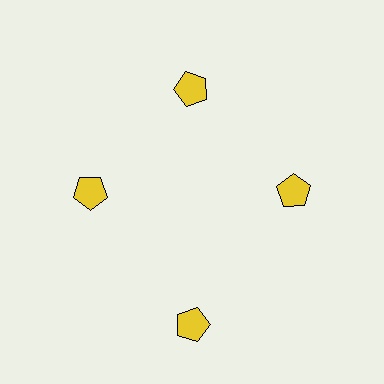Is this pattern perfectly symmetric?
No. The 4 yellow pentagons are arranged in a ring, but one element near the 6 o'clock position is pushed outward from the center, breaking the 4-fold rotational symmetry.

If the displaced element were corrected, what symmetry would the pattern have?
It would have 4-fold rotational symmetry — the pattern would map onto itself every 90 degrees.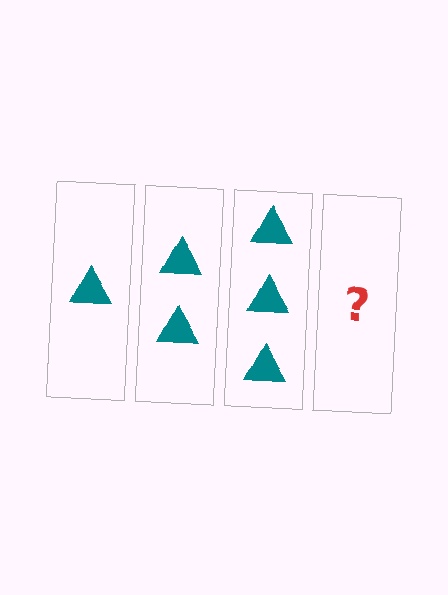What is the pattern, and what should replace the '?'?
The pattern is that each step adds one more triangle. The '?' should be 4 triangles.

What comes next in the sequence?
The next element should be 4 triangles.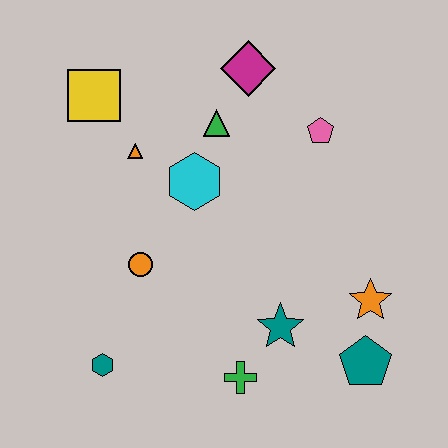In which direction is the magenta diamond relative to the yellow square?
The magenta diamond is to the right of the yellow square.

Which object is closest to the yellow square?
The orange triangle is closest to the yellow square.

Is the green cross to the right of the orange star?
No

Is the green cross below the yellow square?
Yes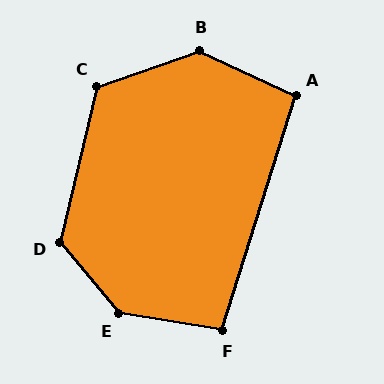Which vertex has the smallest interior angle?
A, at approximately 98 degrees.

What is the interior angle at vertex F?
Approximately 98 degrees (obtuse).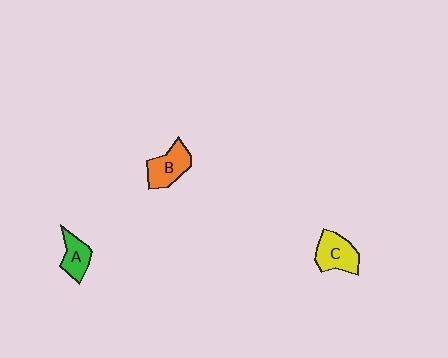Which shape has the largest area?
Shape C (yellow).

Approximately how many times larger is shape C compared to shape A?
Approximately 1.3 times.